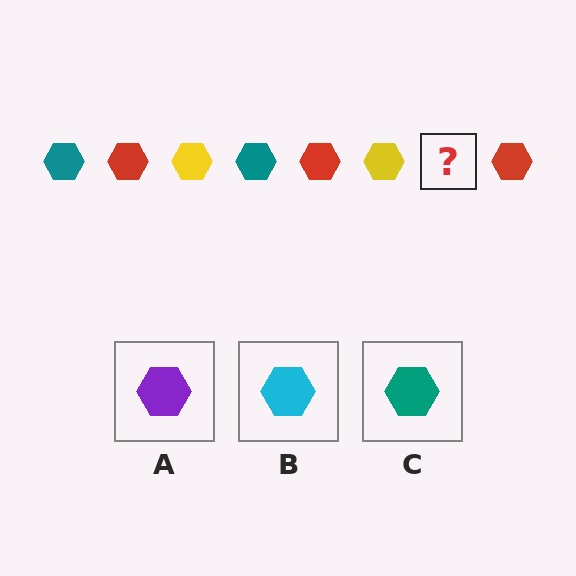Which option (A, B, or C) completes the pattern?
C.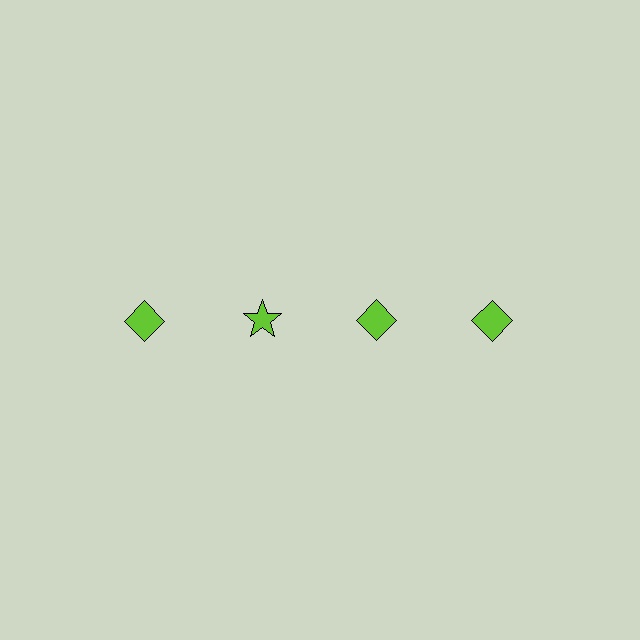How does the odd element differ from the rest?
It has a different shape: star instead of diamond.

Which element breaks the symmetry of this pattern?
The lime star in the top row, second from left column breaks the symmetry. All other shapes are lime diamonds.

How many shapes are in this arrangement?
There are 4 shapes arranged in a grid pattern.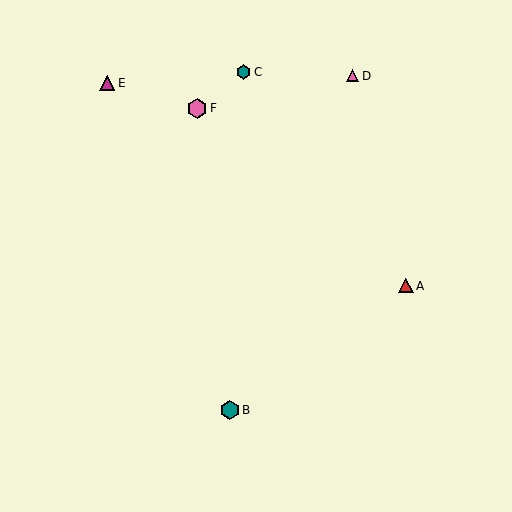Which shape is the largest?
The pink hexagon (labeled F) is the largest.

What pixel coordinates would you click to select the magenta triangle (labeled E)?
Click at (107, 83) to select the magenta triangle E.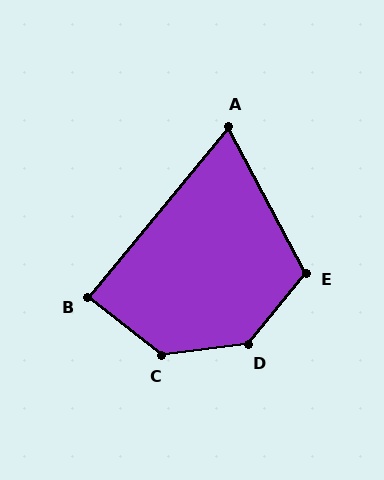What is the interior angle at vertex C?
Approximately 135 degrees (obtuse).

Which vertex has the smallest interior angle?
A, at approximately 67 degrees.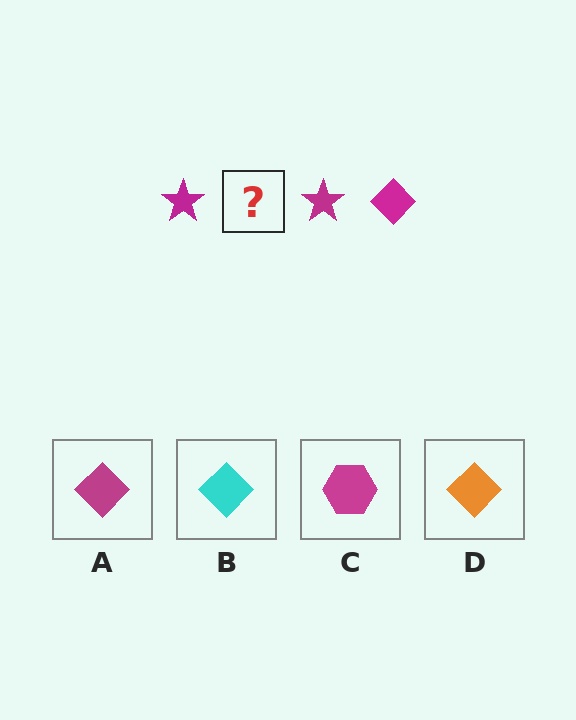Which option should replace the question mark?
Option A.